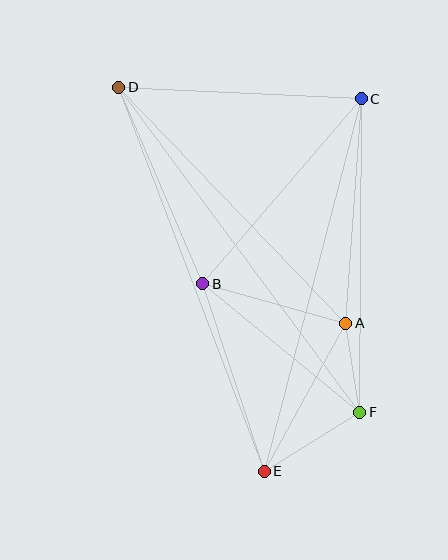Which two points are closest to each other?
Points A and F are closest to each other.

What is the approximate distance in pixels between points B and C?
The distance between B and C is approximately 244 pixels.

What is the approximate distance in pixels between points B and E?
The distance between B and E is approximately 197 pixels.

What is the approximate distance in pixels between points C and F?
The distance between C and F is approximately 313 pixels.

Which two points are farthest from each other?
Points D and E are farthest from each other.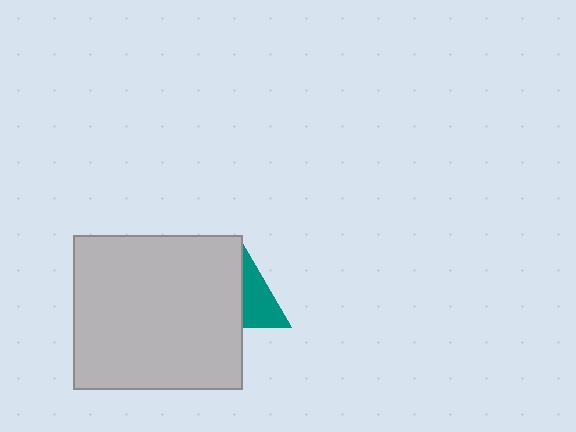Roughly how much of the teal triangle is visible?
About half of it is visible (roughly 47%).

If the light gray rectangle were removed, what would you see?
You would see the complete teal triangle.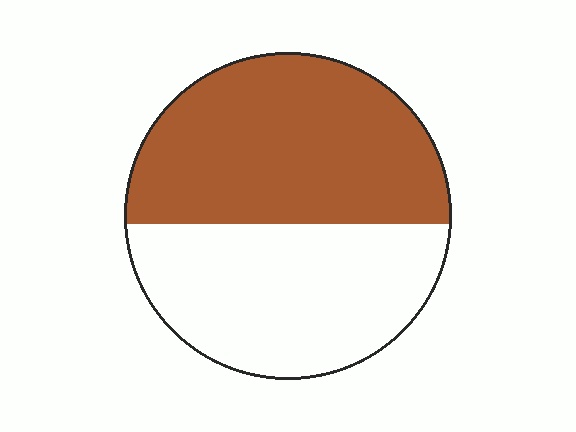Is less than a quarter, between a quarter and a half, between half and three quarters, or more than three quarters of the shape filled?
Between half and three quarters.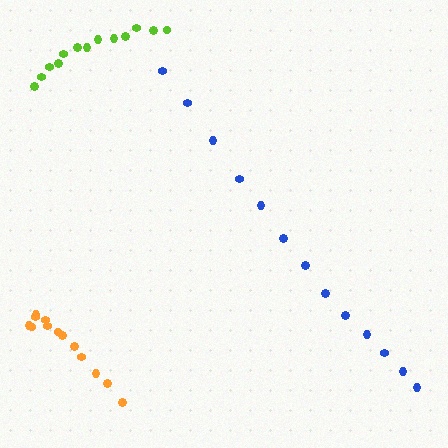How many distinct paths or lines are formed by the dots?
There are 3 distinct paths.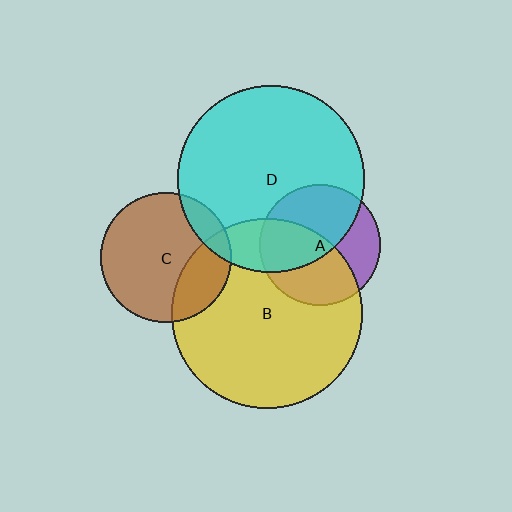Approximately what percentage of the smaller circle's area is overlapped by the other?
Approximately 55%.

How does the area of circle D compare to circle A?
Approximately 2.4 times.